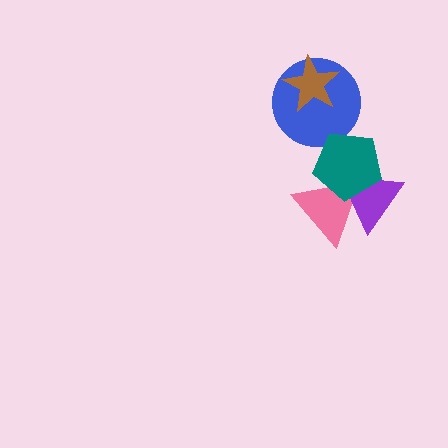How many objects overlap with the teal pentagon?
3 objects overlap with the teal pentagon.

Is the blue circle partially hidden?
Yes, it is partially covered by another shape.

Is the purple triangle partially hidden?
Yes, it is partially covered by another shape.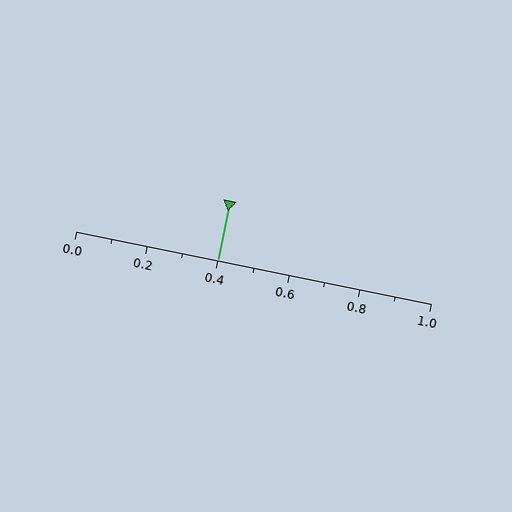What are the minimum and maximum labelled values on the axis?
The axis runs from 0.0 to 1.0.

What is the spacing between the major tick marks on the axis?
The major ticks are spaced 0.2 apart.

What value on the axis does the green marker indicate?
The marker indicates approximately 0.4.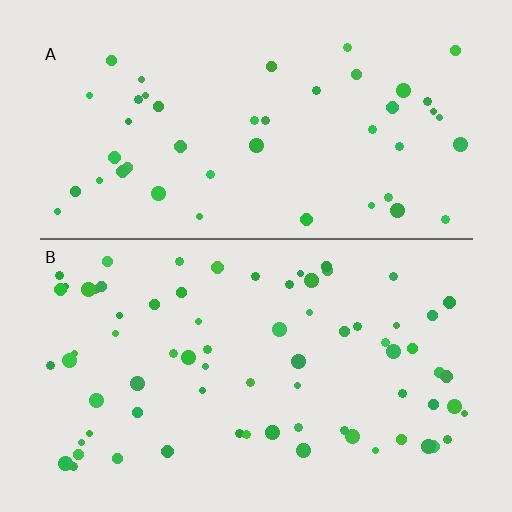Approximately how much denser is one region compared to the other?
Approximately 1.6× — region B over region A.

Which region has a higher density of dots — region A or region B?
B (the bottom).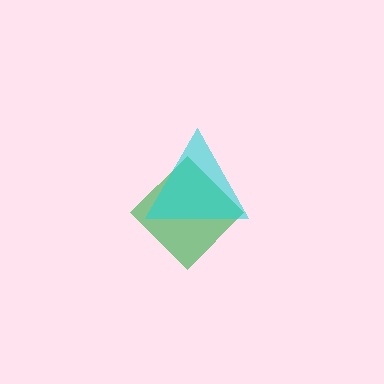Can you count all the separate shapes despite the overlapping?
Yes, there are 2 separate shapes.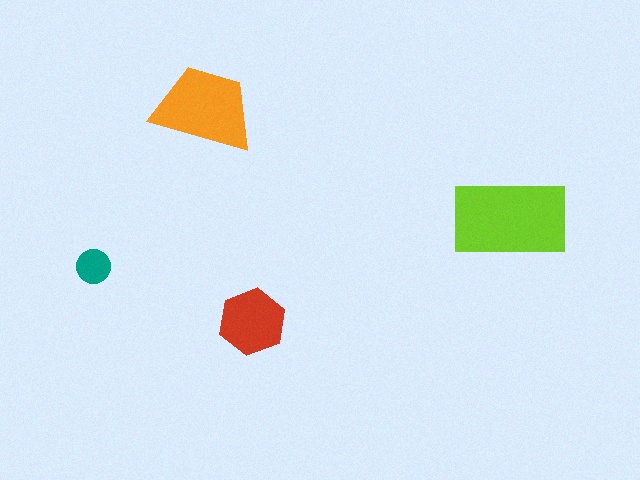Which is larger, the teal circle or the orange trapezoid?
The orange trapezoid.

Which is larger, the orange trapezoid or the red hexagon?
The orange trapezoid.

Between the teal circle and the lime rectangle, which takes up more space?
The lime rectangle.